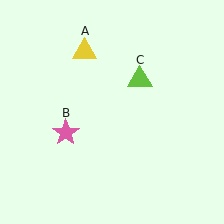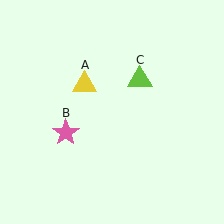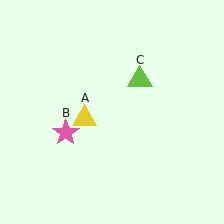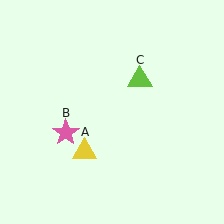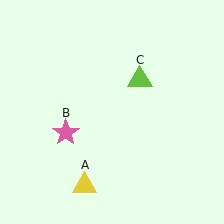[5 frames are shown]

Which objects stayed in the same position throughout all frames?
Pink star (object B) and lime triangle (object C) remained stationary.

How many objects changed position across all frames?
1 object changed position: yellow triangle (object A).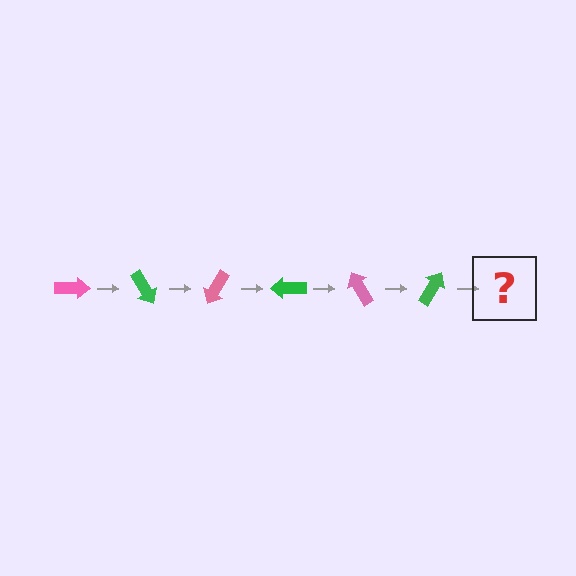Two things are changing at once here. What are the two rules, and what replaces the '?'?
The two rules are that it rotates 60 degrees each step and the color cycles through pink and green. The '?' should be a pink arrow, rotated 360 degrees from the start.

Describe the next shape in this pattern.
It should be a pink arrow, rotated 360 degrees from the start.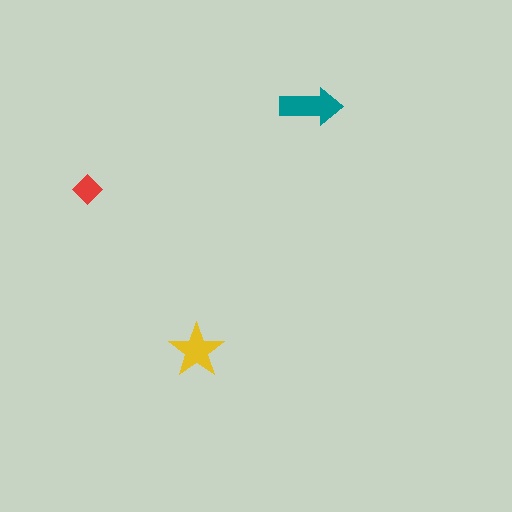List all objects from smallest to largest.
The red diamond, the yellow star, the teal arrow.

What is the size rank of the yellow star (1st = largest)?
2nd.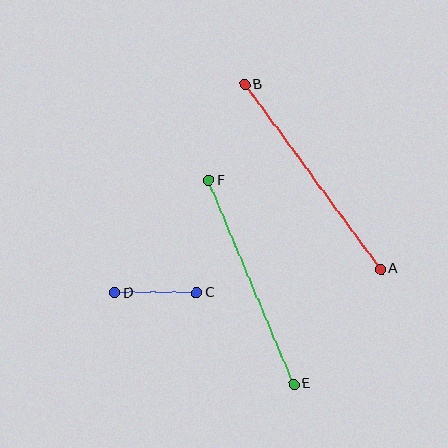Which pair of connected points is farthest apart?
Points A and B are farthest apart.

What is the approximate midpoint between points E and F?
The midpoint is at approximately (251, 282) pixels.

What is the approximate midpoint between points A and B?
The midpoint is at approximately (312, 177) pixels.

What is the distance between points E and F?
The distance is approximately 220 pixels.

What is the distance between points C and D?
The distance is approximately 82 pixels.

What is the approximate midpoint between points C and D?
The midpoint is at approximately (156, 293) pixels.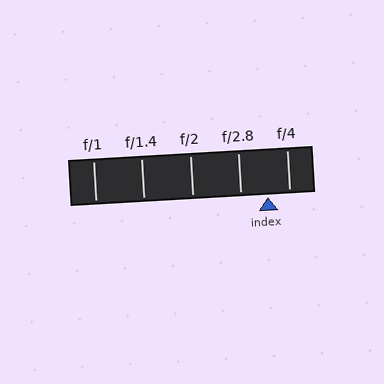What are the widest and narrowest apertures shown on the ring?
The widest aperture shown is f/1 and the narrowest is f/4.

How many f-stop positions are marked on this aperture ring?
There are 5 f-stop positions marked.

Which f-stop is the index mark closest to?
The index mark is closest to f/4.